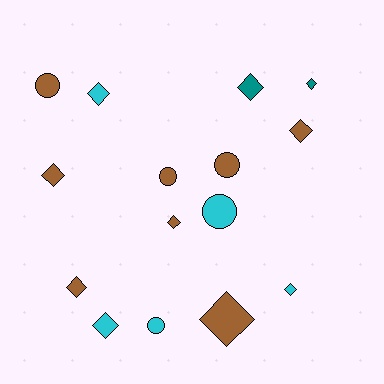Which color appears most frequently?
Brown, with 8 objects.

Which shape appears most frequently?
Diamond, with 10 objects.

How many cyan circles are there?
There are 2 cyan circles.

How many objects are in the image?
There are 15 objects.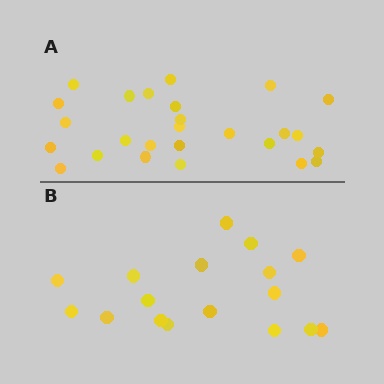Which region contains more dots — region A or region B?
Region A (the top region) has more dots.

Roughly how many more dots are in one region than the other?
Region A has roughly 8 or so more dots than region B.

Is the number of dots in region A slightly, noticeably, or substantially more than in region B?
Region A has substantially more. The ratio is roughly 1.5 to 1.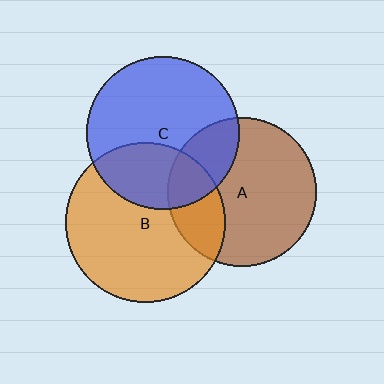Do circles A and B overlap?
Yes.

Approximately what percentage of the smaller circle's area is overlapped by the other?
Approximately 25%.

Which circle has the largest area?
Circle B (orange).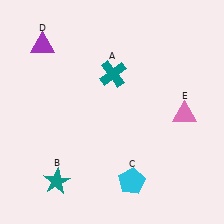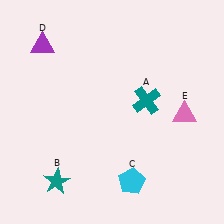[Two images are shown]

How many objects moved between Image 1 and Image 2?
1 object moved between the two images.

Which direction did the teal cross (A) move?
The teal cross (A) moved right.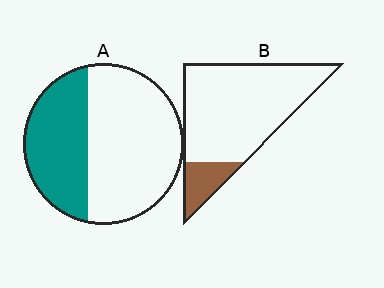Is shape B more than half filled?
No.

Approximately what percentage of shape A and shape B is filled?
A is approximately 40% and B is approximately 15%.